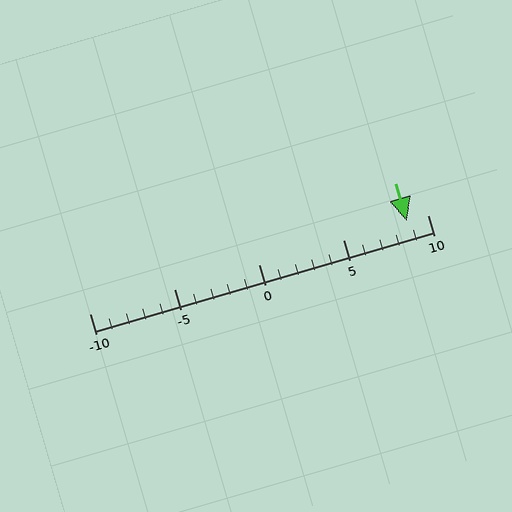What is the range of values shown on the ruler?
The ruler shows values from -10 to 10.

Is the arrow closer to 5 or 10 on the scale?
The arrow is closer to 10.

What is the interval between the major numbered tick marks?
The major tick marks are spaced 5 units apart.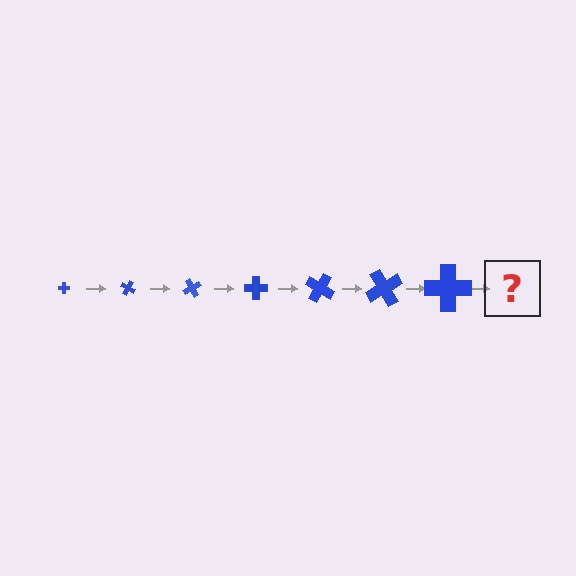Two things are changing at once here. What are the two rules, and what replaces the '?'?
The two rules are that the cross grows larger each step and it rotates 30 degrees each step. The '?' should be a cross, larger than the previous one and rotated 210 degrees from the start.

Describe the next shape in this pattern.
It should be a cross, larger than the previous one and rotated 210 degrees from the start.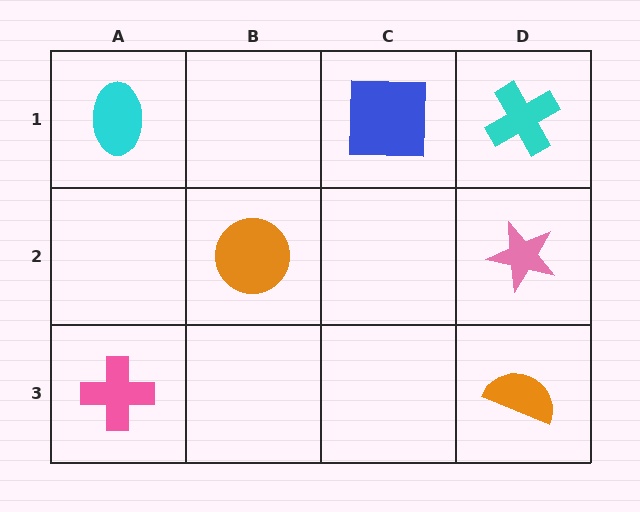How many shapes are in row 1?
3 shapes.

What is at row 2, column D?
A pink star.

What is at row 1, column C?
A blue square.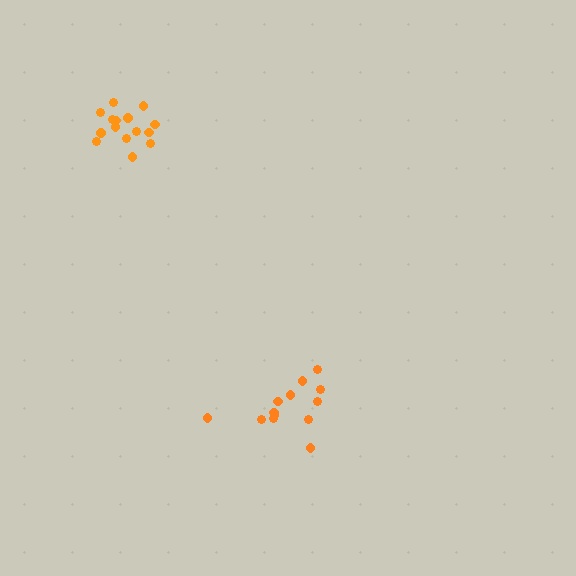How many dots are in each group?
Group 1: 15 dots, Group 2: 13 dots (28 total).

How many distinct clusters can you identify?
There are 2 distinct clusters.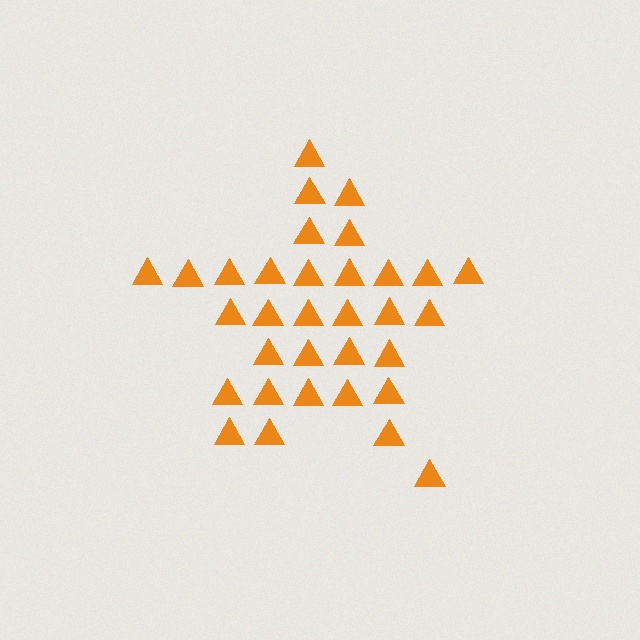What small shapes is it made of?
It is made of small triangles.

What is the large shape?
The large shape is a star.